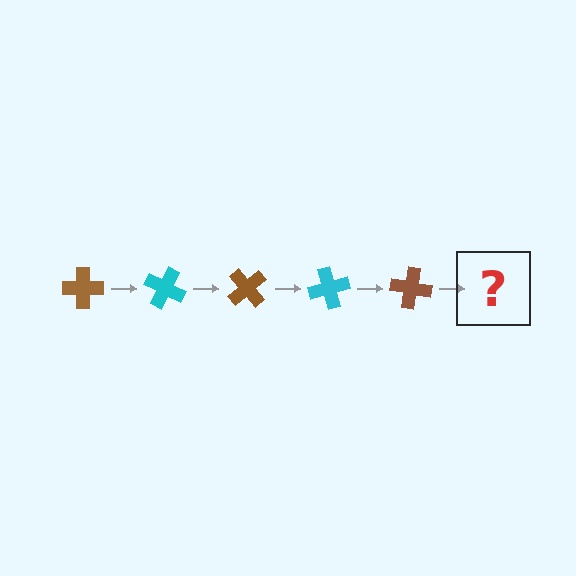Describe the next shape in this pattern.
It should be a cyan cross, rotated 125 degrees from the start.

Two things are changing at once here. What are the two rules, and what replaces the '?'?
The two rules are that it rotates 25 degrees each step and the color cycles through brown and cyan. The '?' should be a cyan cross, rotated 125 degrees from the start.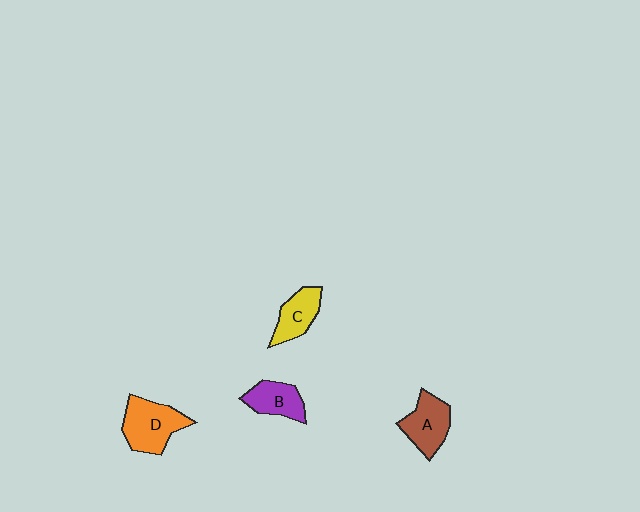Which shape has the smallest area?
Shape C (yellow).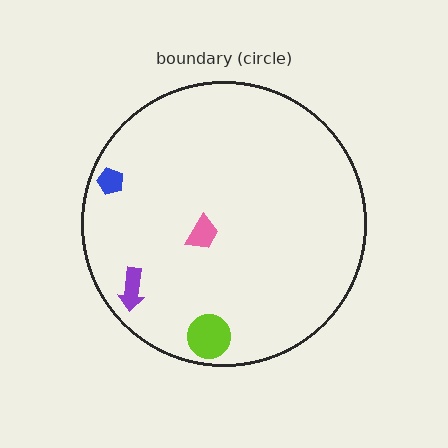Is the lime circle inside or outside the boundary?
Inside.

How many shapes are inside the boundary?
4 inside, 0 outside.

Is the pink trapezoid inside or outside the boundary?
Inside.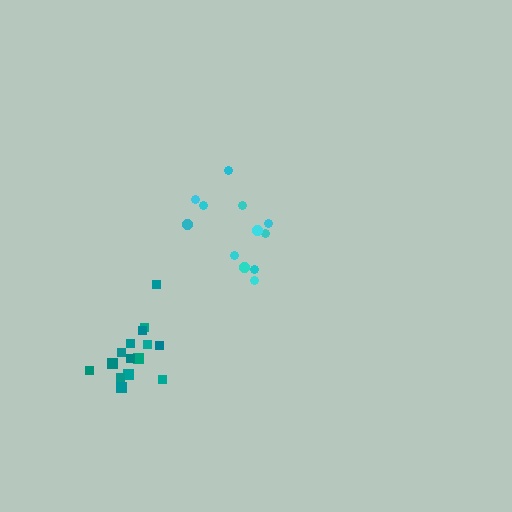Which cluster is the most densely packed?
Teal.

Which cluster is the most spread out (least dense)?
Cyan.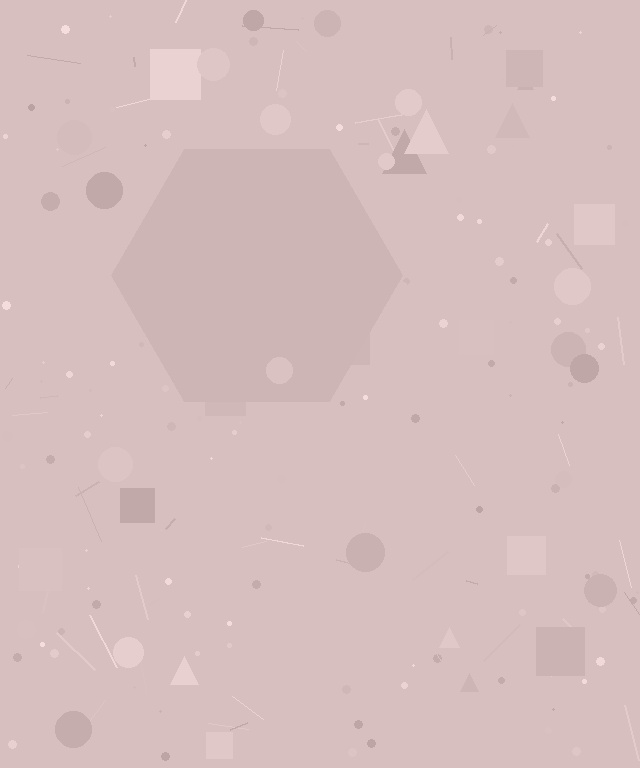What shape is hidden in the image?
A hexagon is hidden in the image.